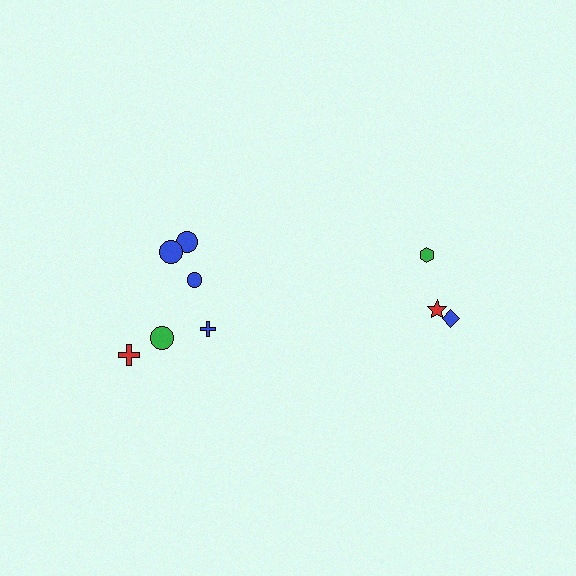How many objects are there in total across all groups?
There are 9 objects.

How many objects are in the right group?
There are 3 objects.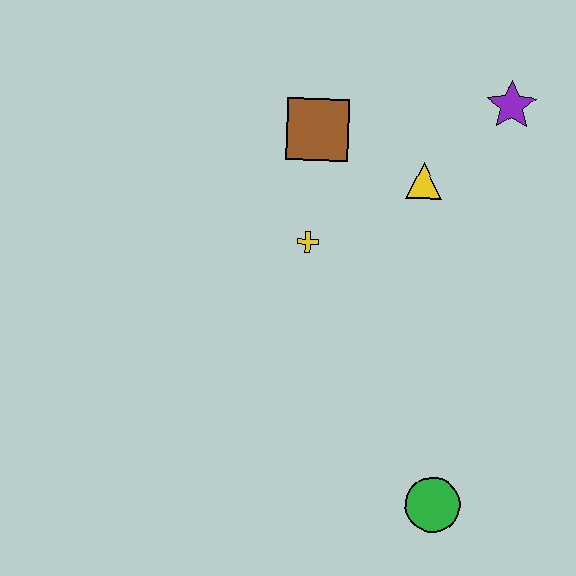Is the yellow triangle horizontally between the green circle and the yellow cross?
Yes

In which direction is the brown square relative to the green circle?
The brown square is above the green circle.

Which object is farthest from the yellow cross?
The green circle is farthest from the yellow cross.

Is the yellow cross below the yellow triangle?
Yes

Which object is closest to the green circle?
The yellow cross is closest to the green circle.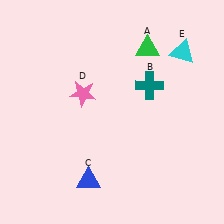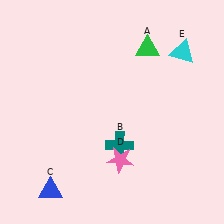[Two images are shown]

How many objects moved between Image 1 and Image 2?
3 objects moved between the two images.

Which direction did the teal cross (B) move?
The teal cross (B) moved down.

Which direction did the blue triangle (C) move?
The blue triangle (C) moved left.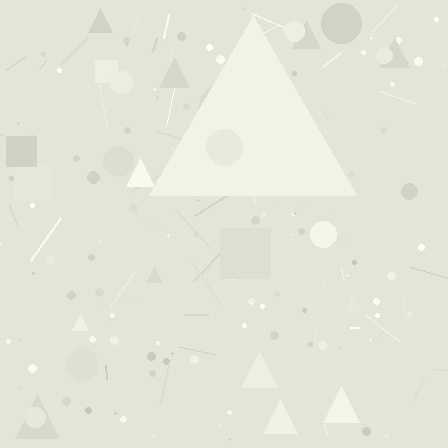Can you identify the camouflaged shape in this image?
The camouflaged shape is a triangle.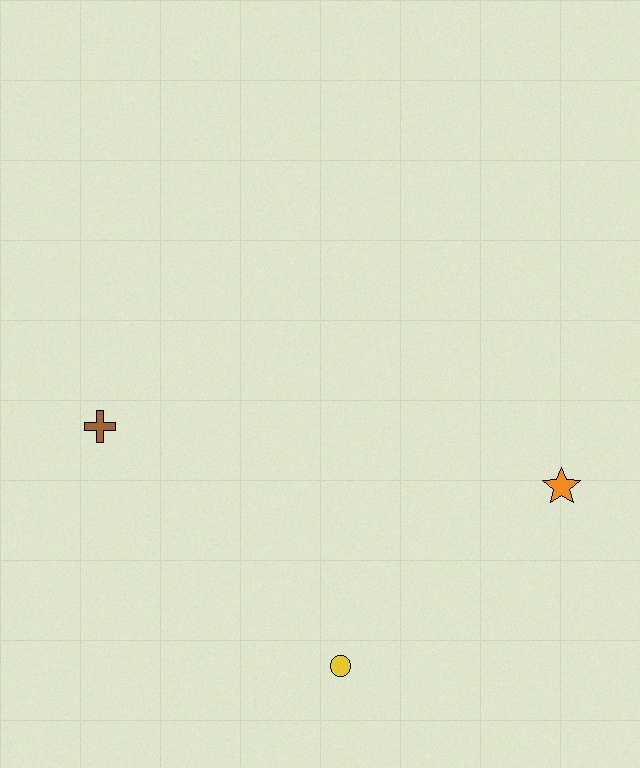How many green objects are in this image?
There are no green objects.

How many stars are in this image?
There is 1 star.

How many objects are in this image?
There are 3 objects.